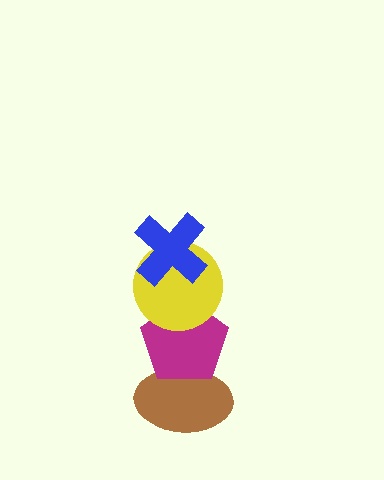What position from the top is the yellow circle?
The yellow circle is 2nd from the top.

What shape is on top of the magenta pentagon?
The yellow circle is on top of the magenta pentagon.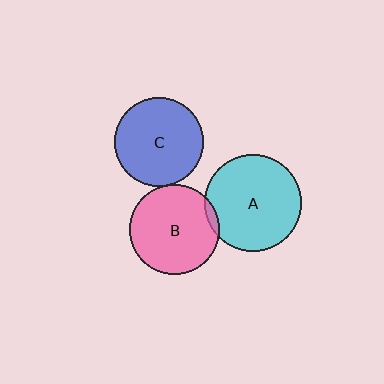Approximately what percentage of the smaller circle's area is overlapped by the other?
Approximately 5%.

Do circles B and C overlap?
Yes.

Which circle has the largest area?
Circle A (cyan).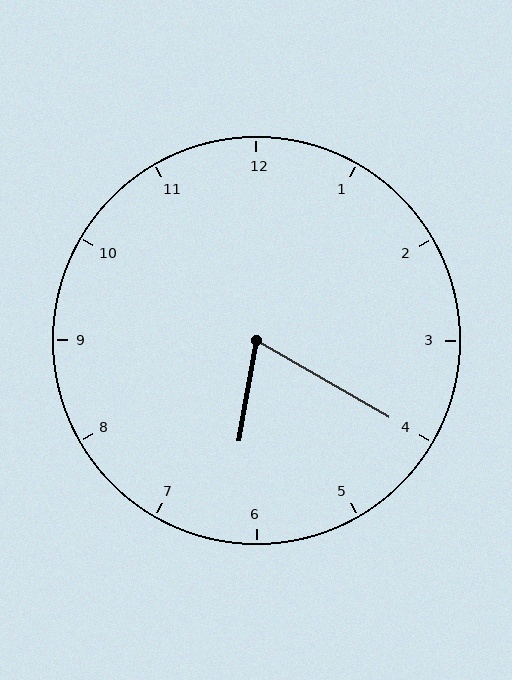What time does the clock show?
6:20.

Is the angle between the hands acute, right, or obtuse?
It is acute.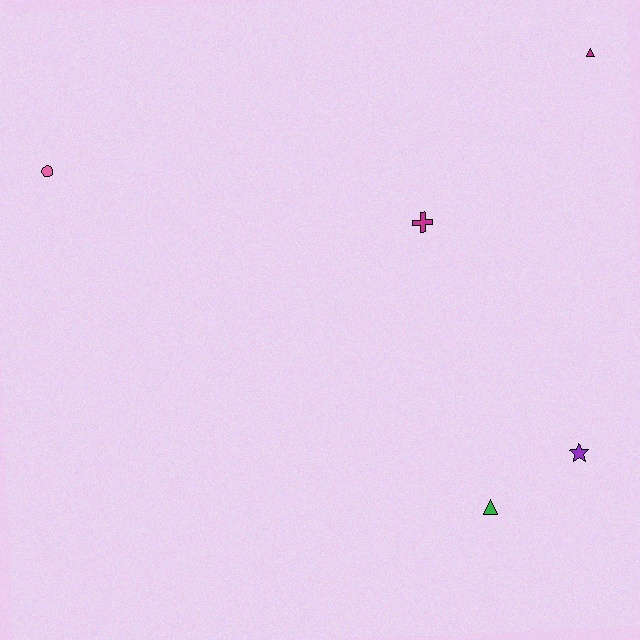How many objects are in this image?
There are 5 objects.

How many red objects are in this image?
There are no red objects.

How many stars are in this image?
There is 1 star.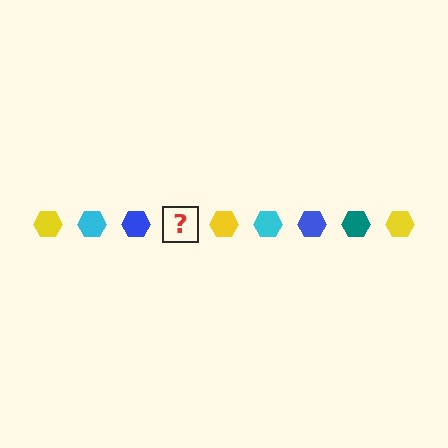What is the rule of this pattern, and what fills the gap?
The rule is that the pattern cycles through yellow, cyan, blue, teal hexagons. The gap should be filled with a teal hexagon.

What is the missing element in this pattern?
The missing element is a teal hexagon.